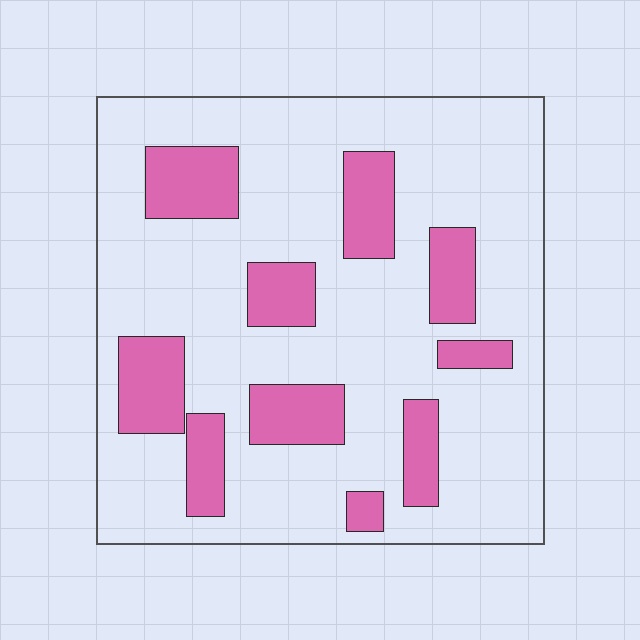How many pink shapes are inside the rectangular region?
10.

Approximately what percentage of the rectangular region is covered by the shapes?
Approximately 25%.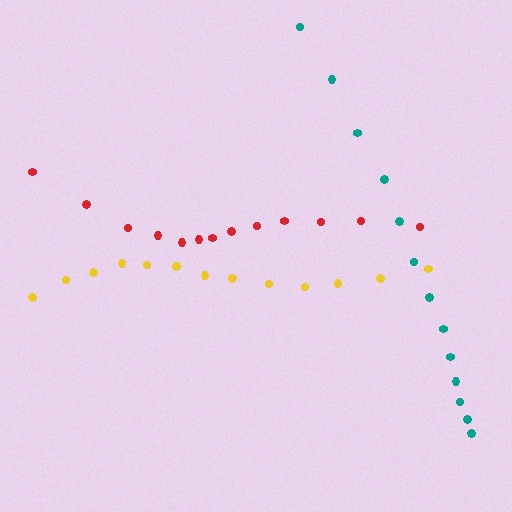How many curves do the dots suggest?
There are 3 distinct paths.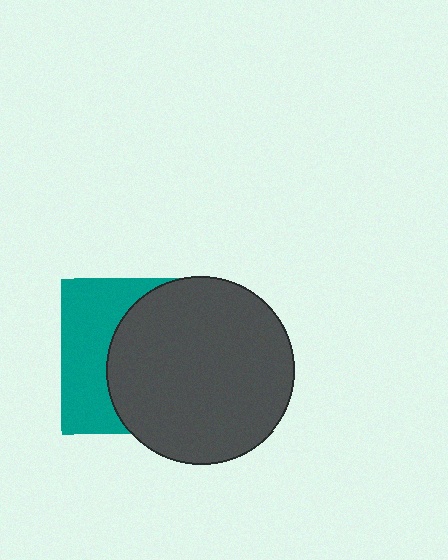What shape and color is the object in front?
The object in front is a dark gray circle.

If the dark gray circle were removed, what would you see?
You would see the complete teal square.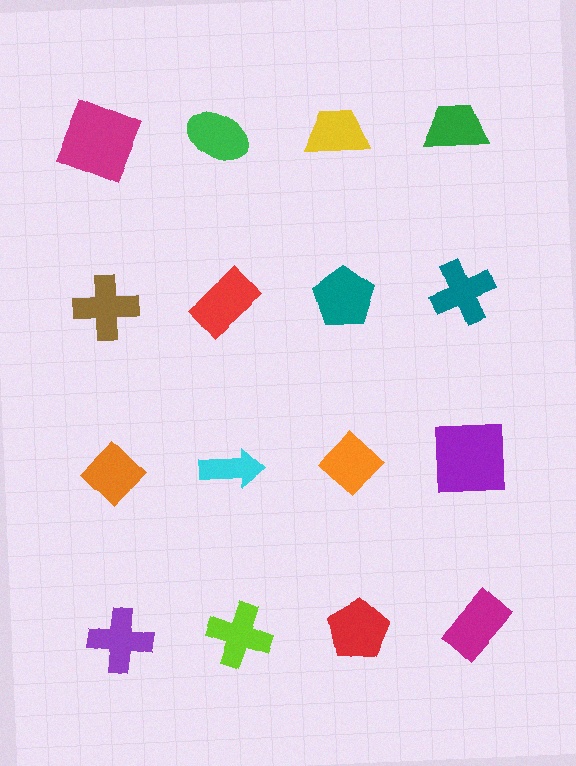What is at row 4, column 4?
A magenta rectangle.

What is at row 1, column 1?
A magenta square.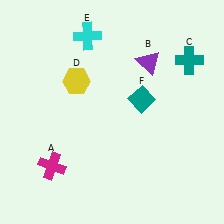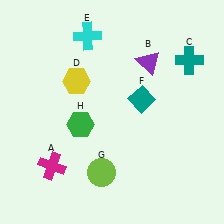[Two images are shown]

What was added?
A lime circle (G), a green hexagon (H) were added in Image 2.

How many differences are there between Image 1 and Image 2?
There are 2 differences between the two images.